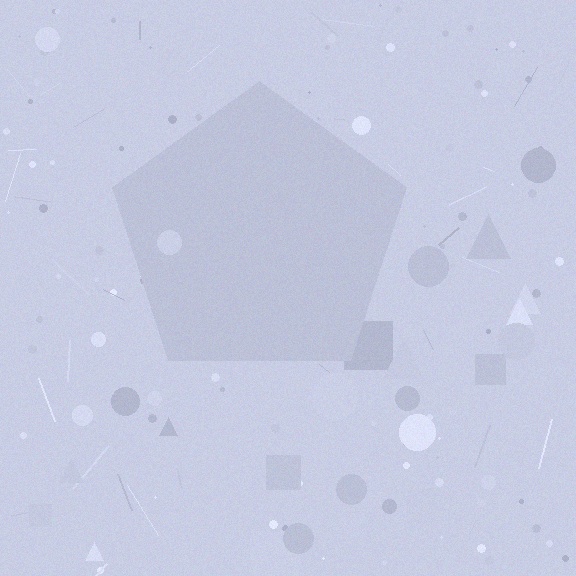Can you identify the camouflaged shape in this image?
The camouflaged shape is a pentagon.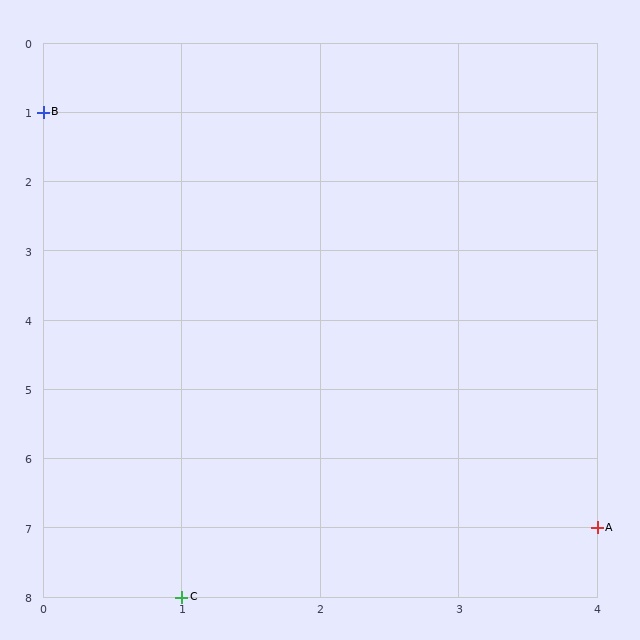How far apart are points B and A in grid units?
Points B and A are 4 columns and 6 rows apart (about 7.2 grid units diagonally).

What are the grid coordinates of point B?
Point B is at grid coordinates (0, 1).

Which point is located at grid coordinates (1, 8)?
Point C is at (1, 8).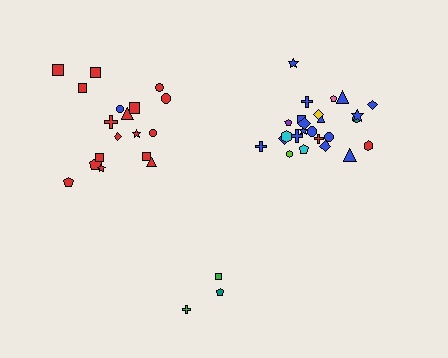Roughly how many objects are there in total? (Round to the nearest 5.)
Roughly 45 objects in total.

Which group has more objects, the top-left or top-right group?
The top-right group.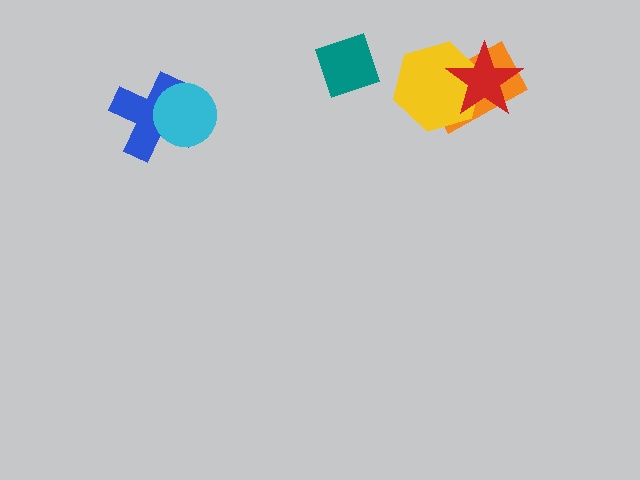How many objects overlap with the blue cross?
1 object overlaps with the blue cross.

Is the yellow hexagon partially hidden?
Yes, it is partially covered by another shape.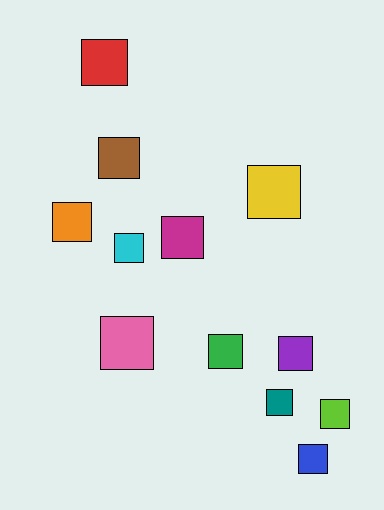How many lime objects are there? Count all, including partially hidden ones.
There is 1 lime object.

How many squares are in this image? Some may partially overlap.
There are 12 squares.